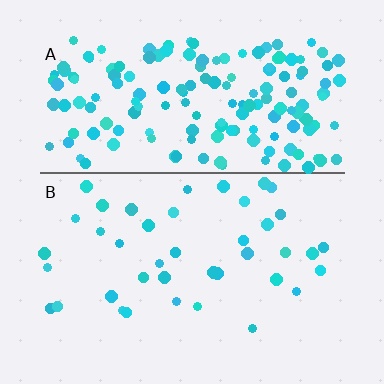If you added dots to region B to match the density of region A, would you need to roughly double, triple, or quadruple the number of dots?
Approximately quadruple.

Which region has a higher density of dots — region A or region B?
A (the top).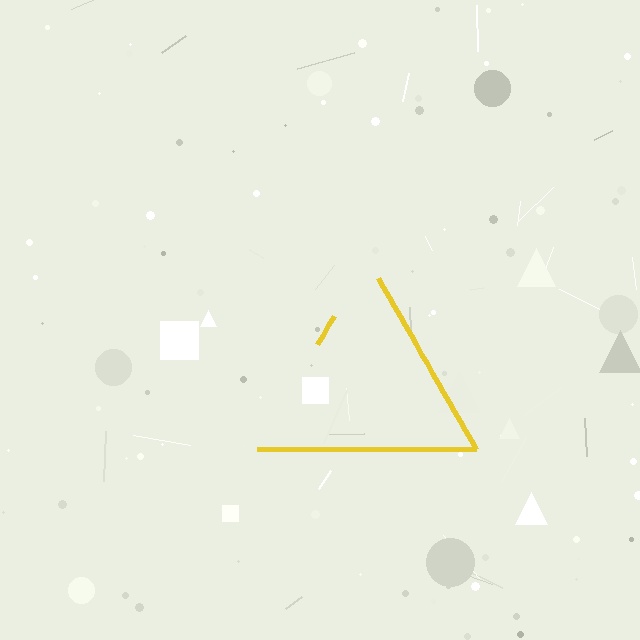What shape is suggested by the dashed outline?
The dashed outline suggests a triangle.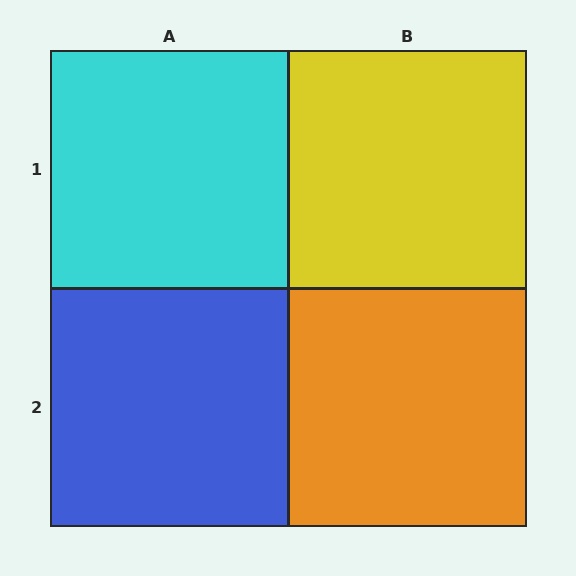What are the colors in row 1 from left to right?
Cyan, yellow.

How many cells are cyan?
1 cell is cyan.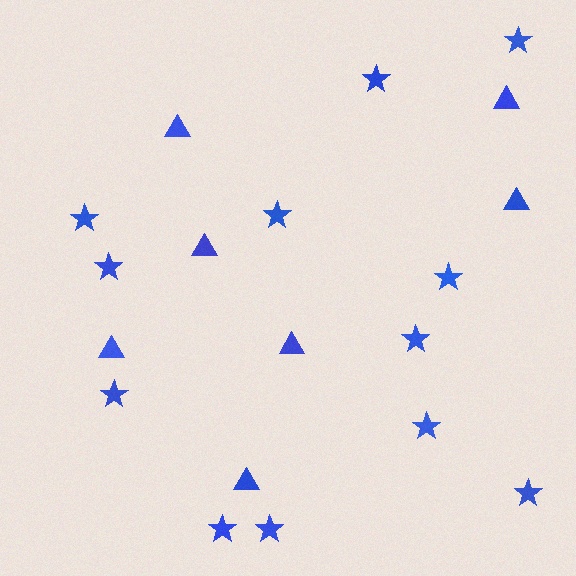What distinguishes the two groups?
There are 2 groups: one group of triangles (7) and one group of stars (12).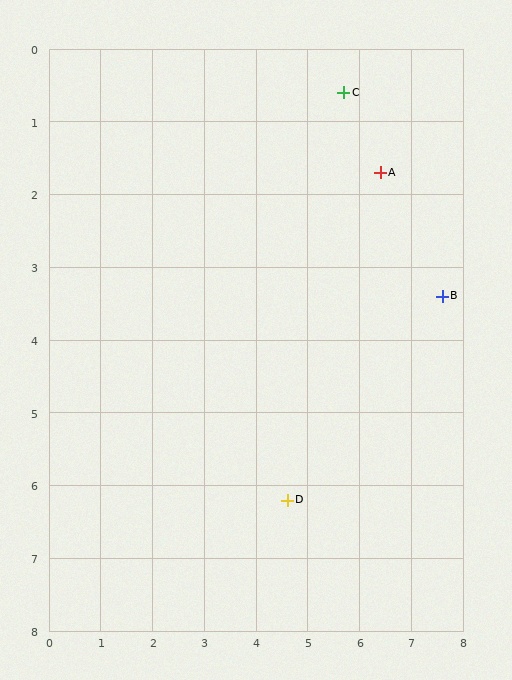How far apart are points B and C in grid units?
Points B and C are about 3.4 grid units apart.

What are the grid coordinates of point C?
Point C is at approximately (5.7, 0.6).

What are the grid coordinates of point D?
Point D is at approximately (4.6, 6.2).